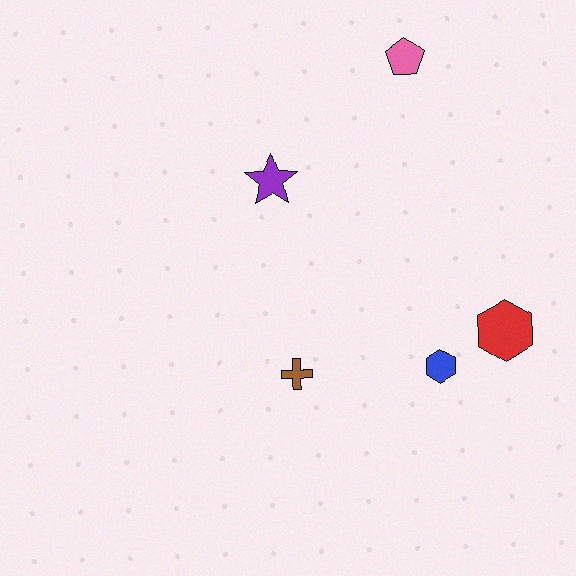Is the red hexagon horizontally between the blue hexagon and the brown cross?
No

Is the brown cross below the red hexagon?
Yes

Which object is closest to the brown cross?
The blue hexagon is closest to the brown cross.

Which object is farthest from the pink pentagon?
The brown cross is farthest from the pink pentagon.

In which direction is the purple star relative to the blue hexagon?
The purple star is above the blue hexagon.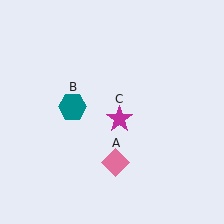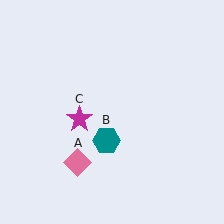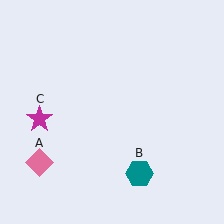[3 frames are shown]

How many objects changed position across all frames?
3 objects changed position: pink diamond (object A), teal hexagon (object B), magenta star (object C).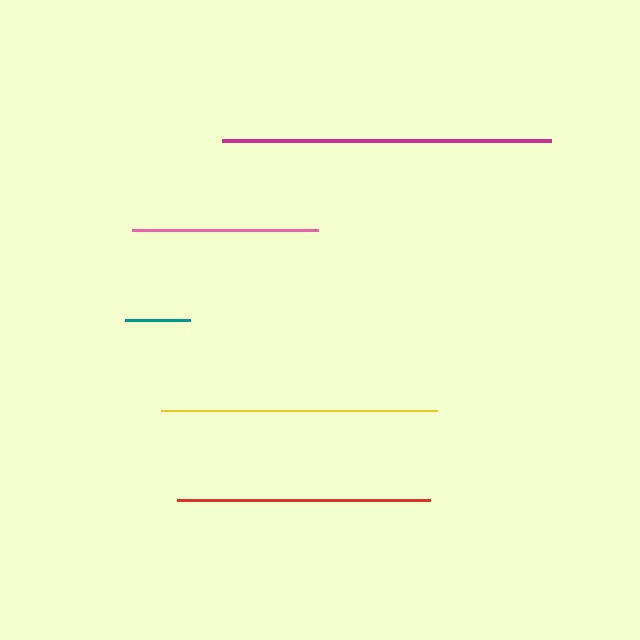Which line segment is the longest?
The magenta line is the longest at approximately 329 pixels.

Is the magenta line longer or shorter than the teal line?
The magenta line is longer than the teal line.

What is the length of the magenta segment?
The magenta segment is approximately 329 pixels long.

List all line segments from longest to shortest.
From longest to shortest: magenta, yellow, red, pink, teal.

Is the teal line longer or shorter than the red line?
The red line is longer than the teal line.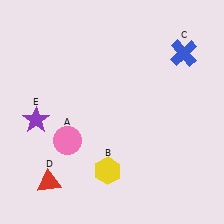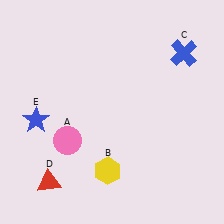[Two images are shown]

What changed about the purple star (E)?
In Image 1, E is purple. In Image 2, it changed to blue.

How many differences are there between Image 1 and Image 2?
There is 1 difference between the two images.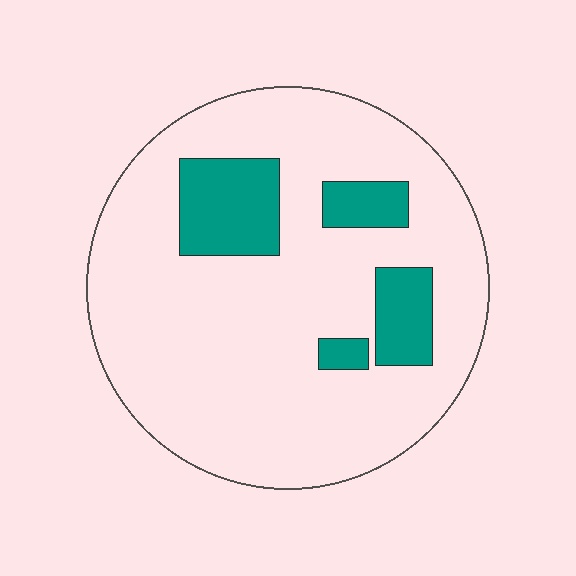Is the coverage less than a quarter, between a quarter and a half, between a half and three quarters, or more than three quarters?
Less than a quarter.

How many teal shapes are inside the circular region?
4.